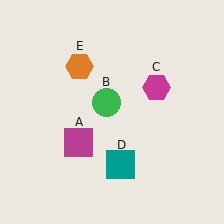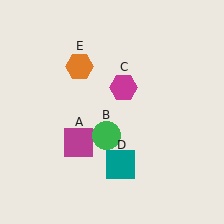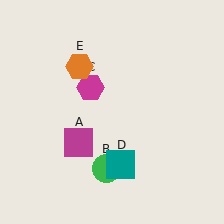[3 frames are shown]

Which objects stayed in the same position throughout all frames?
Magenta square (object A) and teal square (object D) and orange hexagon (object E) remained stationary.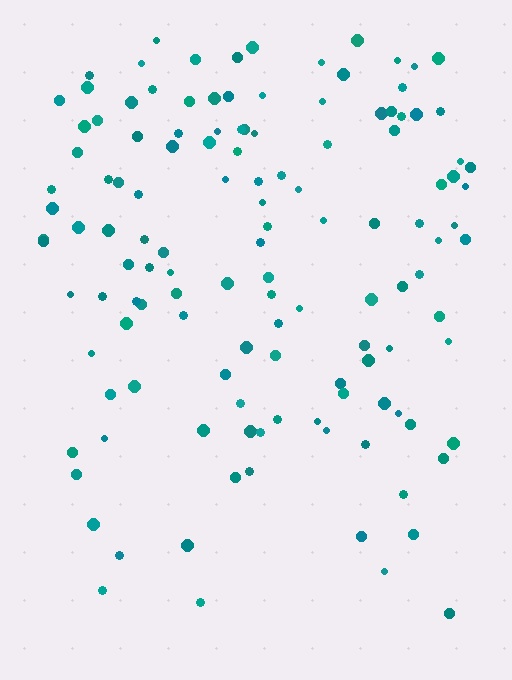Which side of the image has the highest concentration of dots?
The top.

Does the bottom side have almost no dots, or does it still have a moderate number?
Still a moderate number, just noticeably fewer than the top.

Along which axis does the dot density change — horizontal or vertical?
Vertical.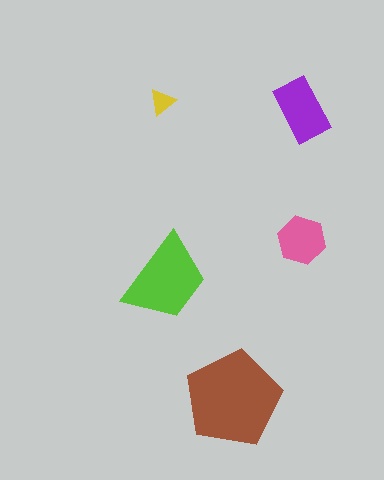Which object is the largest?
The brown pentagon.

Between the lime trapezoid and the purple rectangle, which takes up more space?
The lime trapezoid.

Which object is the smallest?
The yellow triangle.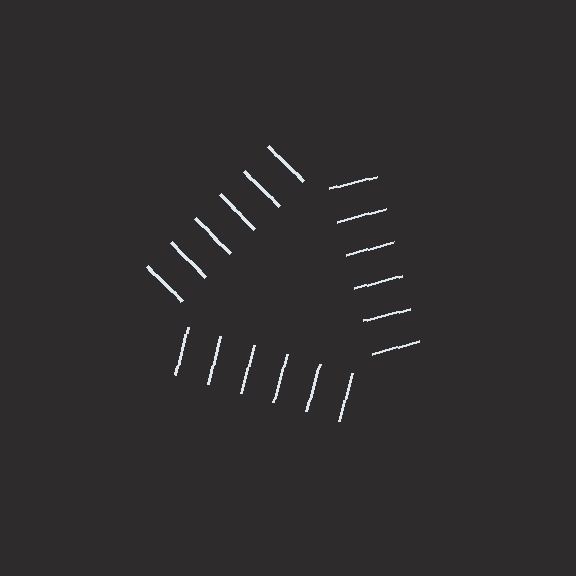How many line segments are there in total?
18 — 6 along each of the 3 edges.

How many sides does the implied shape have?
3 sides — the line-ends trace a triangle.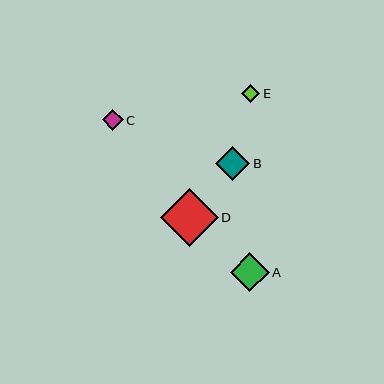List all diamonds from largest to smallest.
From largest to smallest: D, A, B, C, E.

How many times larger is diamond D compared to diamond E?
Diamond D is approximately 3.1 times the size of diamond E.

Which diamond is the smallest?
Diamond E is the smallest with a size of approximately 18 pixels.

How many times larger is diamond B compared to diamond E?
Diamond B is approximately 1.9 times the size of diamond E.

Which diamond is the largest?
Diamond D is the largest with a size of approximately 58 pixels.